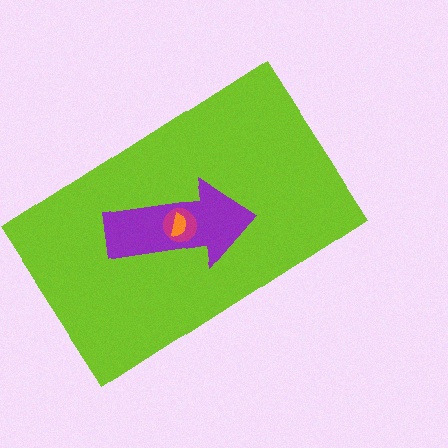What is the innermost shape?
The orange semicircle.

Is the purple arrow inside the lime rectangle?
Yes.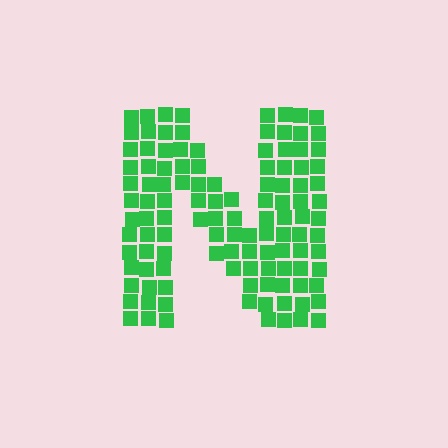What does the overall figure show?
The overall figure shows the letter N.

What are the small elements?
The small elements are squares.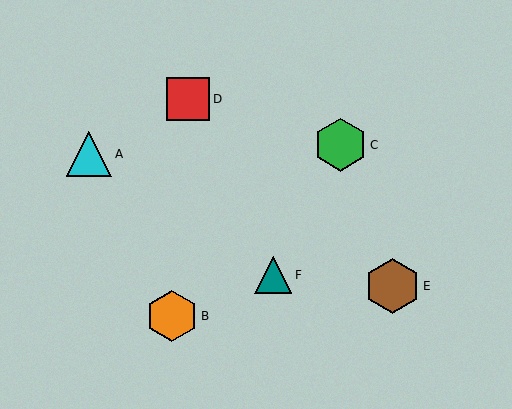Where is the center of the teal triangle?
The center of the teal triangle is at (273, 275).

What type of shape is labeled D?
Shape D is a red square.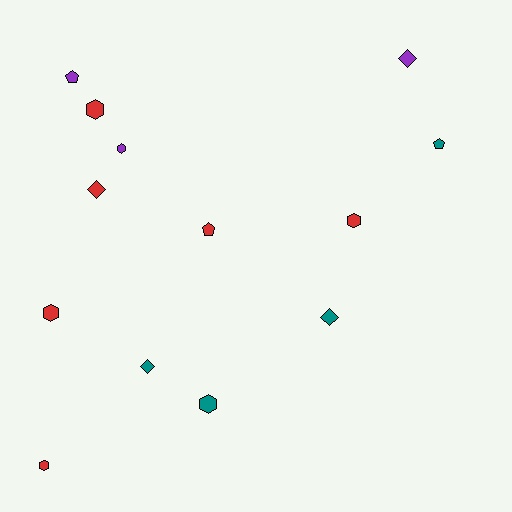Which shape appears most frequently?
Hexagon, with 6 objects.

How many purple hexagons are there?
There is 1 purple hexagon.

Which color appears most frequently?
Red, with 6 objects.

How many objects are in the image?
There are 13 objects.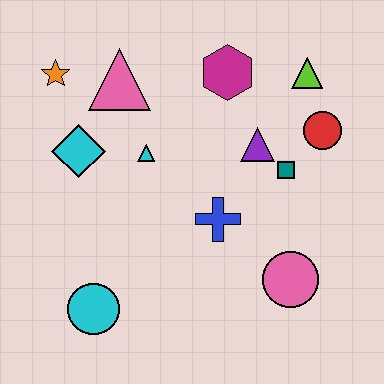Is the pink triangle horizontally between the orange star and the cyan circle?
No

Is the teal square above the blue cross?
Yes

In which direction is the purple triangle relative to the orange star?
The purple triangle is to the right of the orange star.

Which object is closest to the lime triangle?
The red circle is closest to the lime triangle.